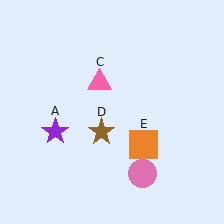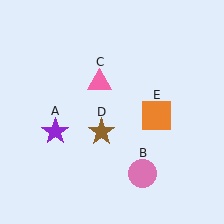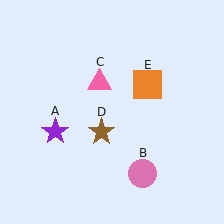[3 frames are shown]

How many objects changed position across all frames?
1 object changed position: orange square (object E).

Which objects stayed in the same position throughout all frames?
Purple star (object A) and pink circle (object B) and pink triangle (object C) and brown star (object D) remained stationary.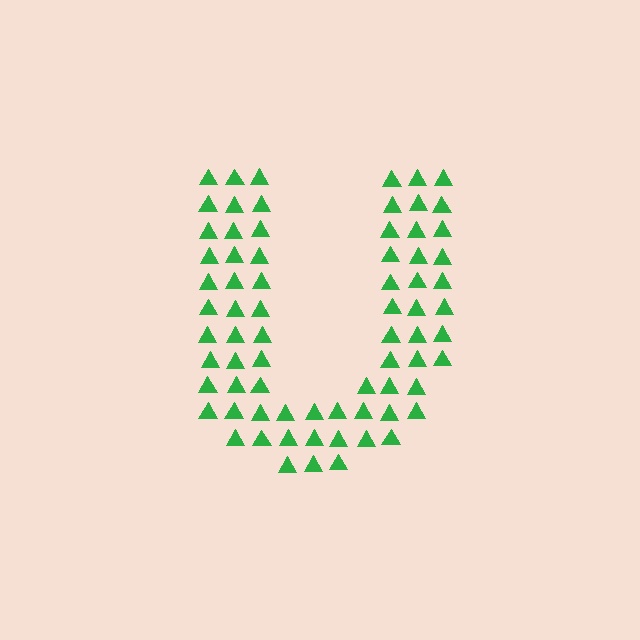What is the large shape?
The large shape is the letter U.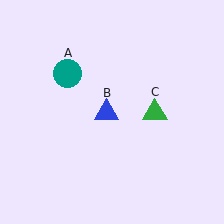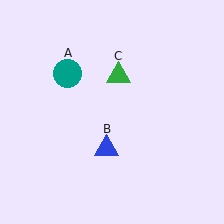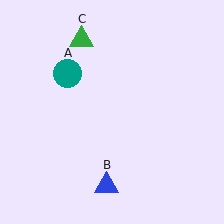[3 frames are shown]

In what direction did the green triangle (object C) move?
The green triangle (object C) moved up and to the left.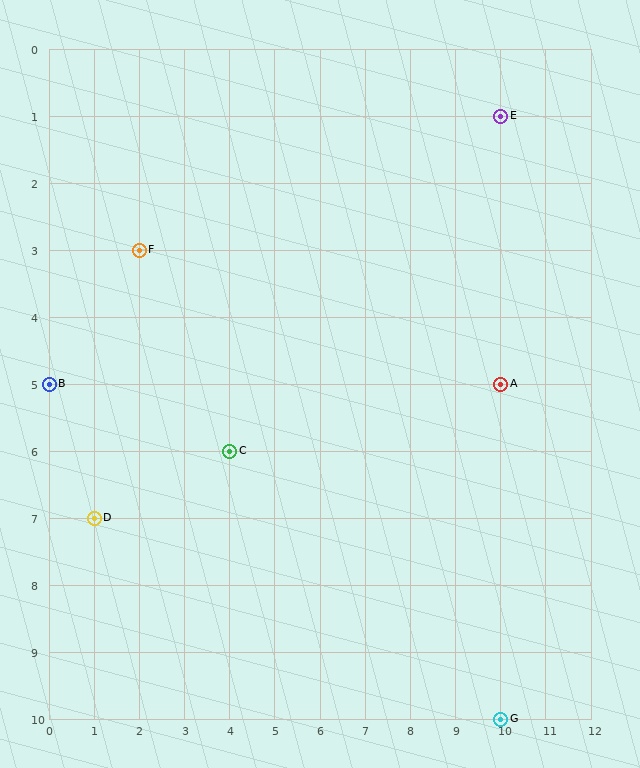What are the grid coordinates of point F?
Point F is at grid coordinates (2, 3).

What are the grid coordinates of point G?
Point G is at grid coordinates (10, 10).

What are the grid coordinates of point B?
Point B is at grid coordinates (0, 5).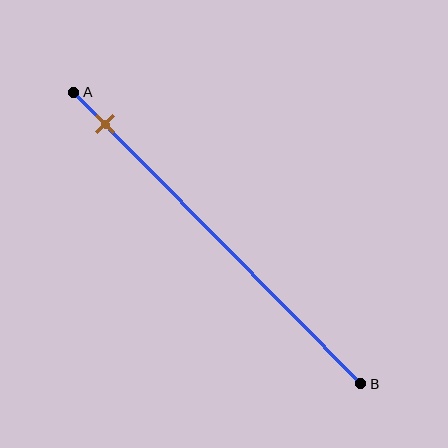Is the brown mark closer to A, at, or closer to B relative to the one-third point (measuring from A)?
The brown mark is closer to point A than the one-third point of segment AB.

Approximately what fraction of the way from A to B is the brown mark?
The brown mark is approximately 10% of the way from A to B.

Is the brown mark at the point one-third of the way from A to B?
No, the mark is at about 10% from A, not at the 33% one-third point.